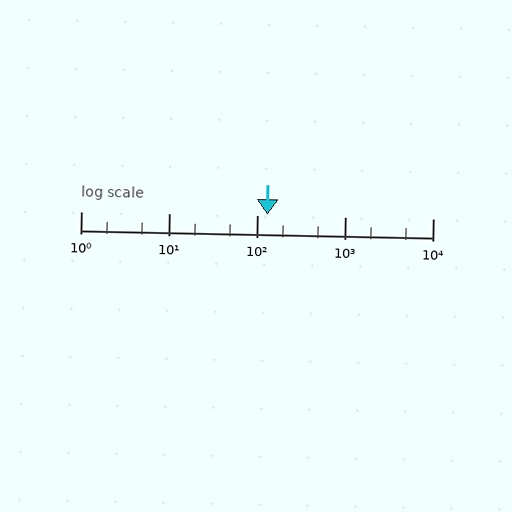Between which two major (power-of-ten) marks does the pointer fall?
The pointer is between 100 and 1000.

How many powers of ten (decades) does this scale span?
The scale spans 4 decades, from 1 to 10000.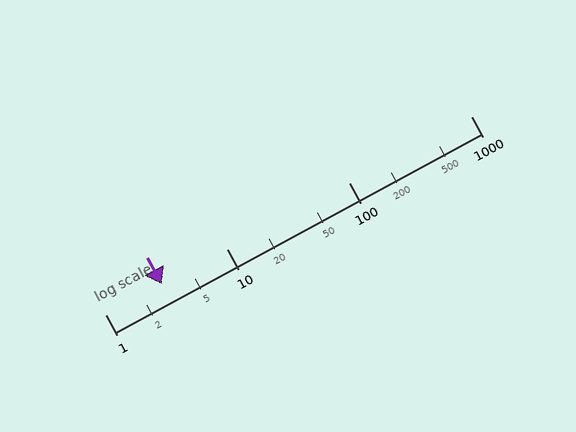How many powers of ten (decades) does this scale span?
The scale spans 3 decades, from 1 to 1000.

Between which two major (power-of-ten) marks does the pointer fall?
The pointer is between 1 and 10.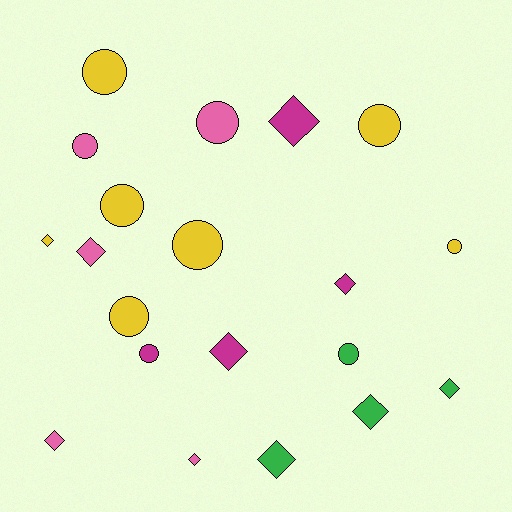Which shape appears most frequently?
Circle, with 10 objects.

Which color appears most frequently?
Yellow, with 7 objects.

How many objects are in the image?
There are 20 objects.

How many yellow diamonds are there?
There is 1 yellow diamond.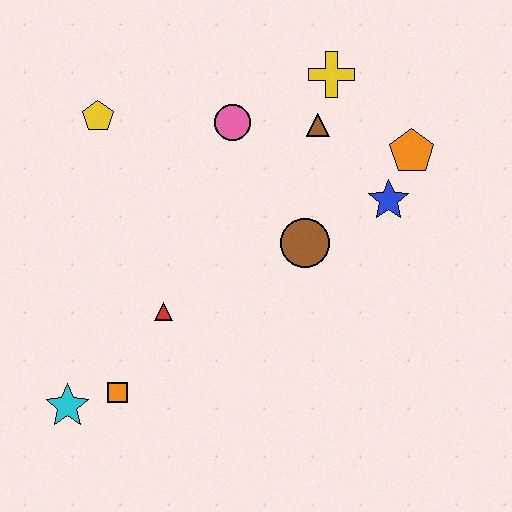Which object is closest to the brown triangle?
The yellow cross is closest to the brown triangle.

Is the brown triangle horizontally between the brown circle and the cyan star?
No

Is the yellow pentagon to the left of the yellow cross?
Yes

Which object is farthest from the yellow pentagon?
The orange pentagon is farthest from the yellow pentagon.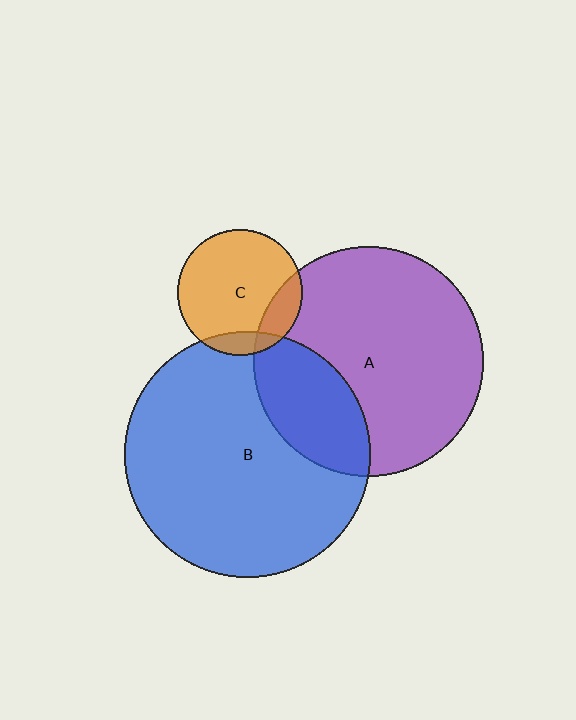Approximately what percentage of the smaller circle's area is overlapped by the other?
Approximately 25%.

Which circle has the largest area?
Circle B (blue).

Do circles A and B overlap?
Yes.